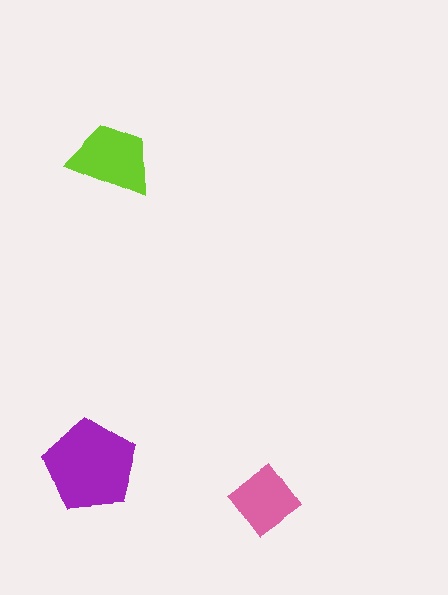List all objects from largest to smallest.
The purple pentagon, the lime trapezoid, the pink diamond.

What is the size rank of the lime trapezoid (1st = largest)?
2nd.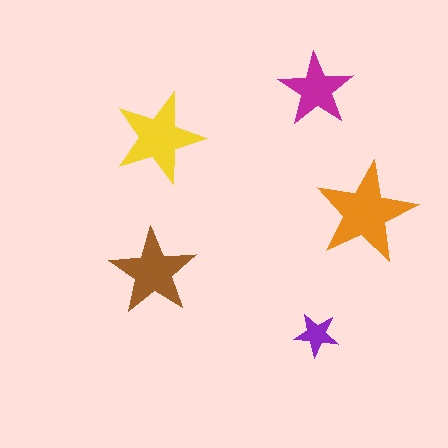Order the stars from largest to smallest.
the orange one, the yellow one, the brown one, the magenta one, the purple one.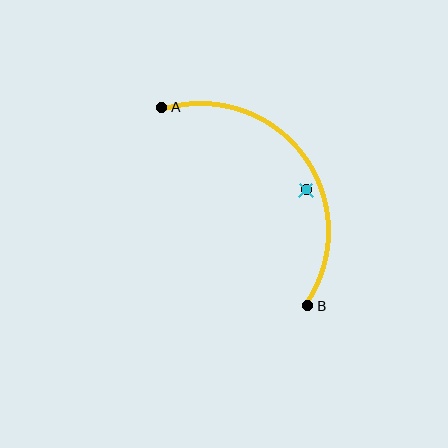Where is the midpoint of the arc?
The arc midpoint is the point on the curve farthest from the straight line joining A and B. It sits above and to the right of that line.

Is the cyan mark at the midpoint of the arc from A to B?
No — the cyan mark does not lie on the arc at all. It sits slightly inside the curve.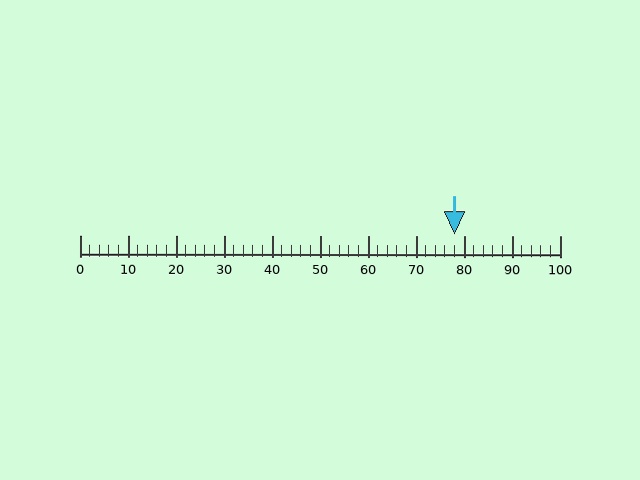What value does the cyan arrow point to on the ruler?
The cyan arrow points to approximately 78.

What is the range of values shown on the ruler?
The ruler shows values from 0 to 100.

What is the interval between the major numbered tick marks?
The major tick marks are spaced 10 units apart.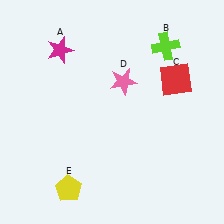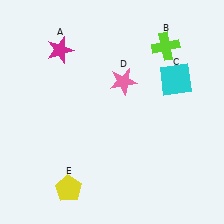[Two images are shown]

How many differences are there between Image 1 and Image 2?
There is 1 difference between the two images.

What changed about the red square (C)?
In Image 1, C is red. In Image 2, it changed to cyan.